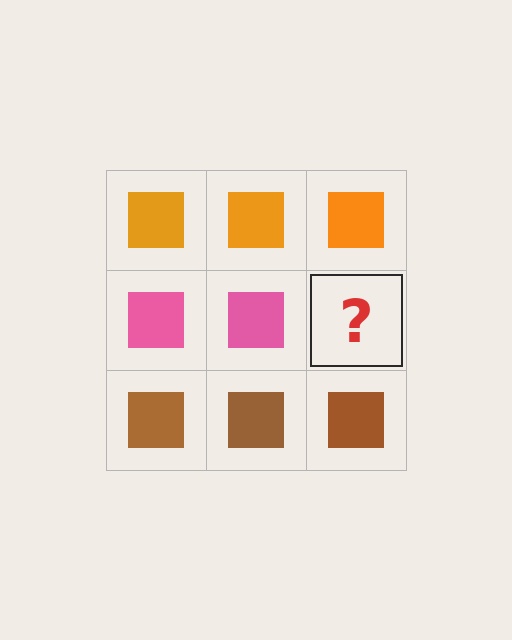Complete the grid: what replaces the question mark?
The question mark should be replaced with a pink square.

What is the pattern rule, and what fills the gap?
The rule is that each row has a consistent color. The gap should be filled with a pink square.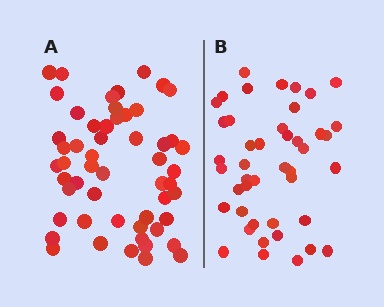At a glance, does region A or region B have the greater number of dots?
Region A (the left region) has more dots.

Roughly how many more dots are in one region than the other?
Region A has roughly 10 or so more dots than region B.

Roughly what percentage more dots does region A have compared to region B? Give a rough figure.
About 25% more.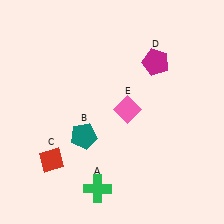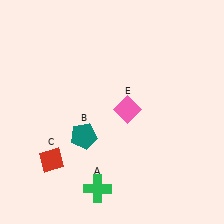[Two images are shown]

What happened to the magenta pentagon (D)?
The magenta pentagon (D) was removed in Image 2. It was in the top-right area of Image 1.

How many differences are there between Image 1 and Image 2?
There is 1 difference between the two images.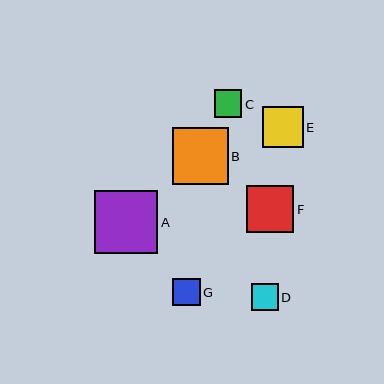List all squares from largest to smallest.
From largest to smallest: A, B, F, E, C, G, D.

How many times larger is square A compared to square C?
Square A is approximately 2.3 times the size of square C.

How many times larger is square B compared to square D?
Square B is approximately 2.1 times the size of square D.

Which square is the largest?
Square A is the largest with a size of approximately 63 pixels.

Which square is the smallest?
Square D is the smallest with a size of approximately 27 pixels.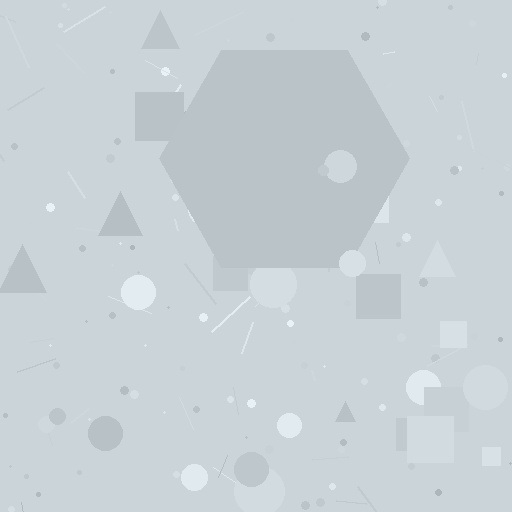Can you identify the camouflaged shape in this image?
The camouflaged shape is a hexagon.